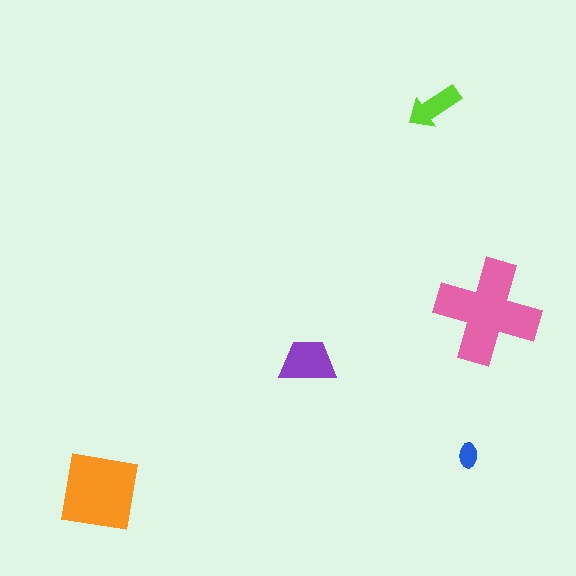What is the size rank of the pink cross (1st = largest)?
1st.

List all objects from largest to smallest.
The pink cross, the orange square, the purple trapezoid, the lime arrow, the blue ellipse.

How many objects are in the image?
There are 5 objects in the image.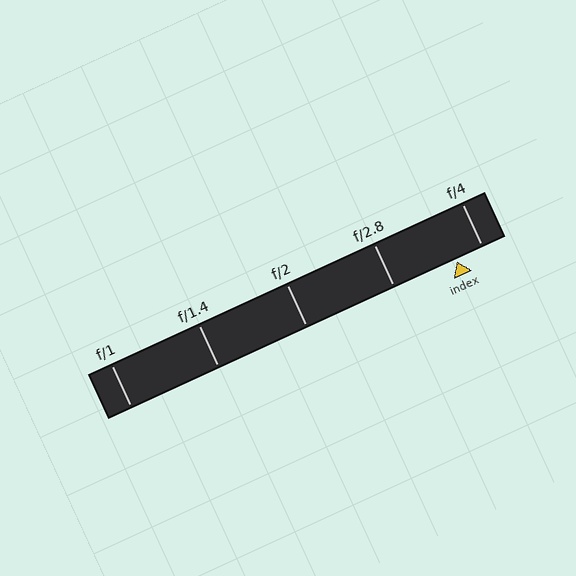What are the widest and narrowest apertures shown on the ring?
The widest aperture shown is f/1 and the narrowest is f/4.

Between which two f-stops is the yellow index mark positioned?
The index mark is between f/2.8 and f/4.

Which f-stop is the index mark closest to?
The index mark is closest to f/4.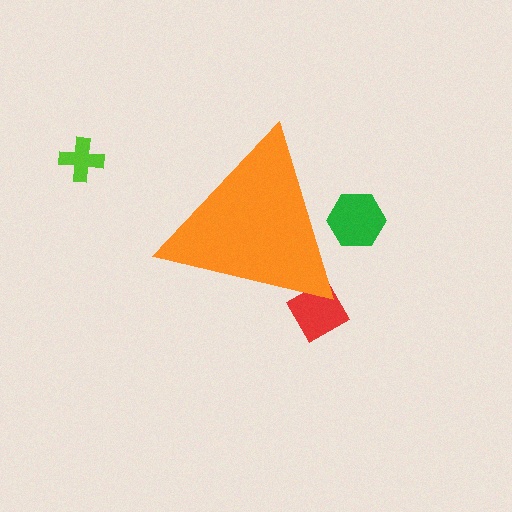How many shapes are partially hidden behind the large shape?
2 shapes are partially hidden.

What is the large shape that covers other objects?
An orange triangle.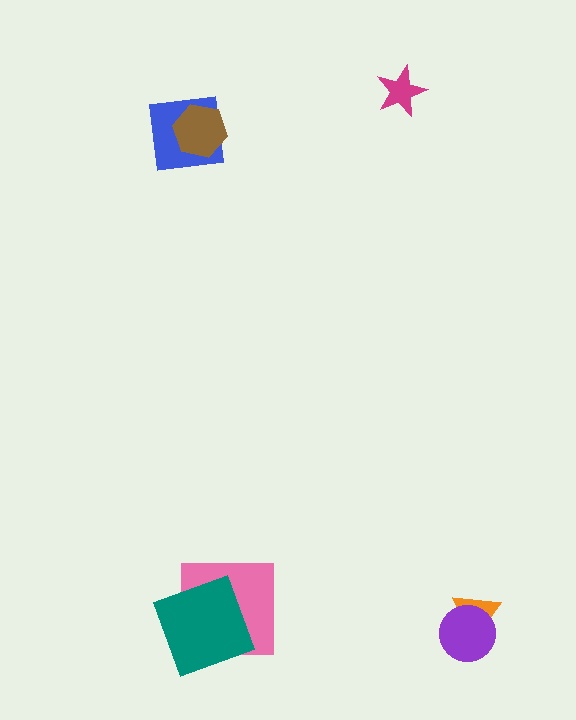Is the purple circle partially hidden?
No, no other shape covers it.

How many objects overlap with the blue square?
1 object overlaps with the blue square.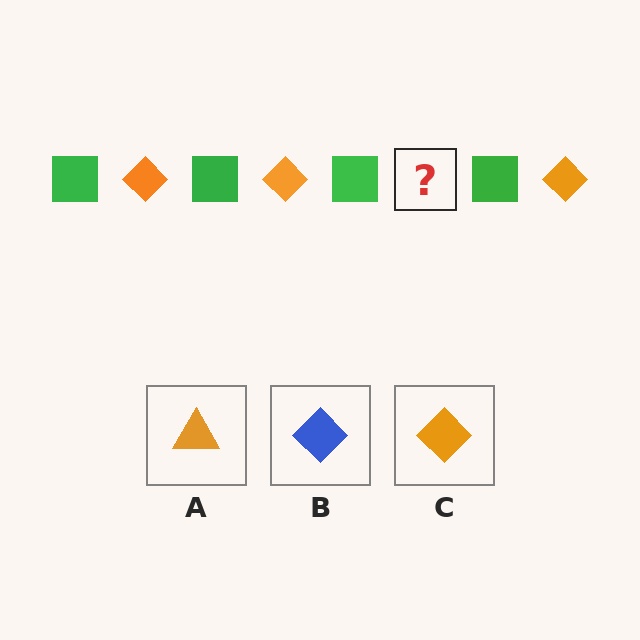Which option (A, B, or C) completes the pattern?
C.